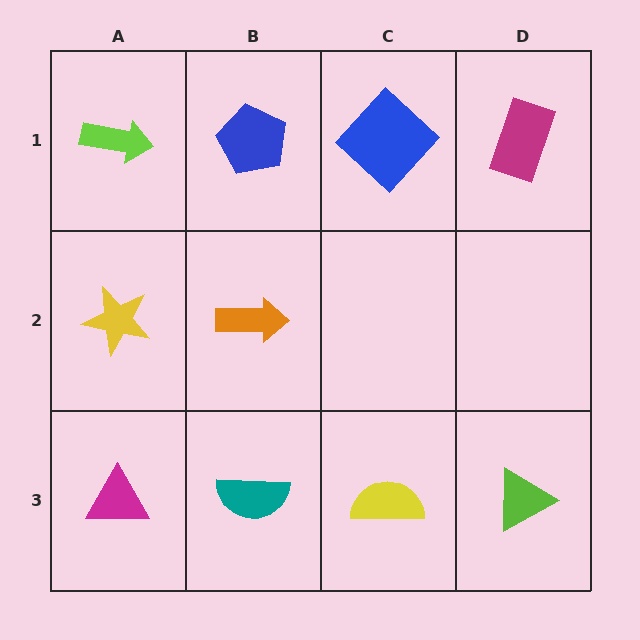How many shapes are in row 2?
2 shapes.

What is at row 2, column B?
An orange arrow.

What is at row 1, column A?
A lime arrow.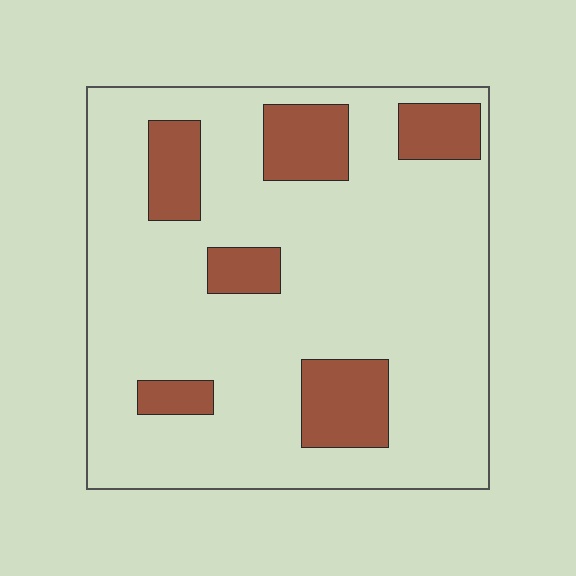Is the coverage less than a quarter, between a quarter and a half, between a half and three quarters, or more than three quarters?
Less than a quarter.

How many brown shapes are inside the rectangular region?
6.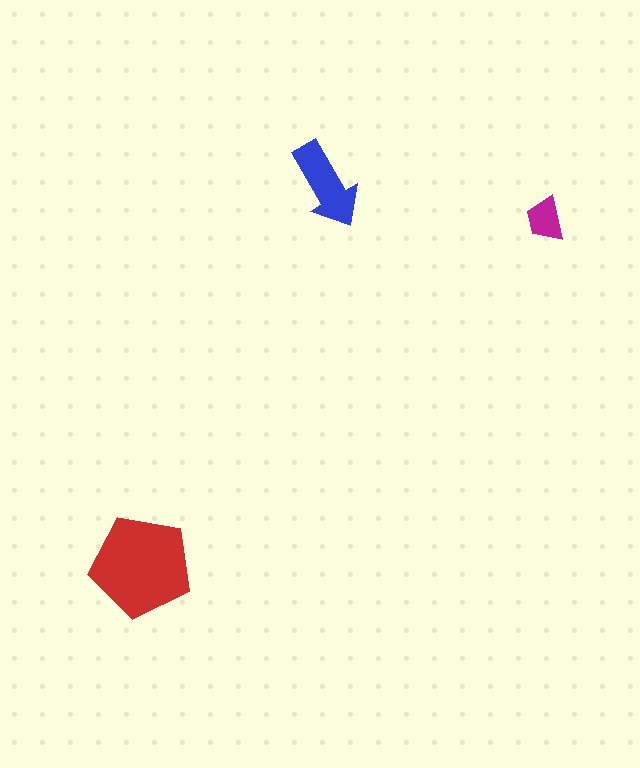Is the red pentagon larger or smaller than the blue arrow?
Larger.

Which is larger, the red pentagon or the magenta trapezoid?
The red pentagon.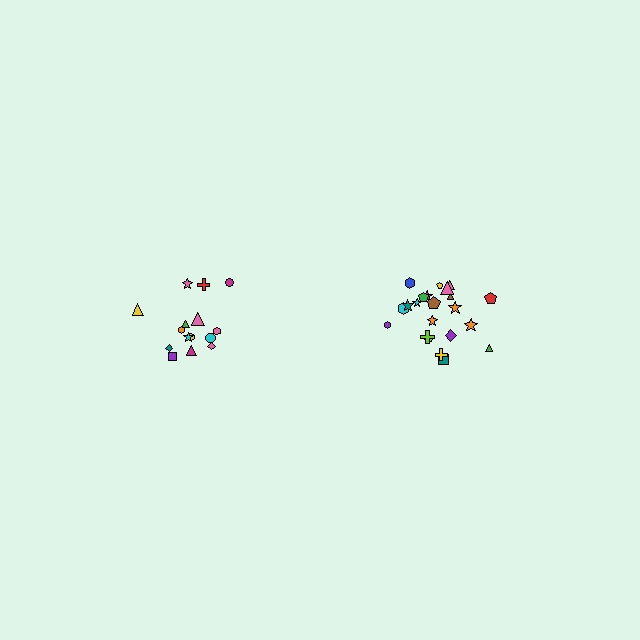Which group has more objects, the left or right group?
The right group.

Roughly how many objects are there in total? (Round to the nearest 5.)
Roughly 35 objects in total.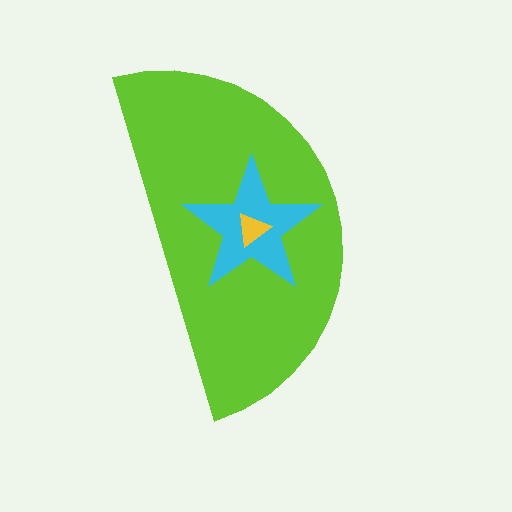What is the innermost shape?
The yellow triangle.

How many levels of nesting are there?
3.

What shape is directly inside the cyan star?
The yellow triangle.